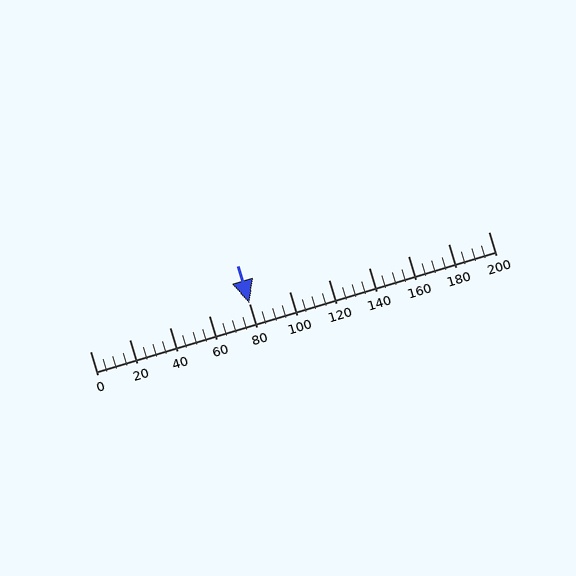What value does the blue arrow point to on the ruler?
The blue arrow points to approximately 80.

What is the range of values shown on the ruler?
The ruler shows values from 0 to 200.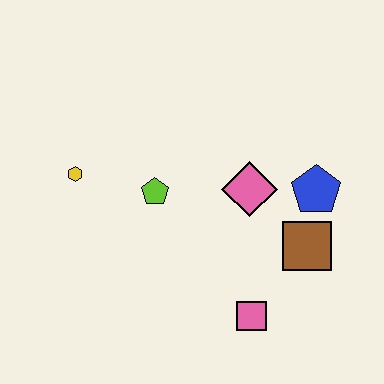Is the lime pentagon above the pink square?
Yes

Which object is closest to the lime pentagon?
The yellow hexagon is closest to the lime pentagon.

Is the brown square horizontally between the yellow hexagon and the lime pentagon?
No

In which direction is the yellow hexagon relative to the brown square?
The yellow hexagon is to the left of the brown square.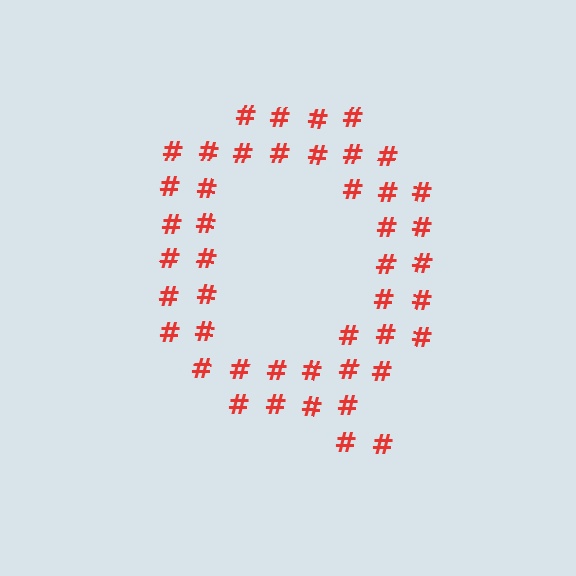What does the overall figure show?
The overall figure shows the letter Q.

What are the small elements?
The small elements are hash symbols.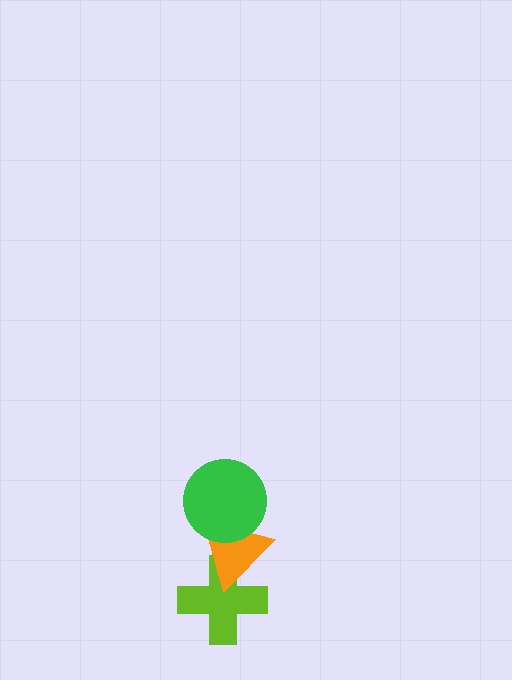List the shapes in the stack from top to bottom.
From top to bottom: the green circle, the orange triangle, the lime cross.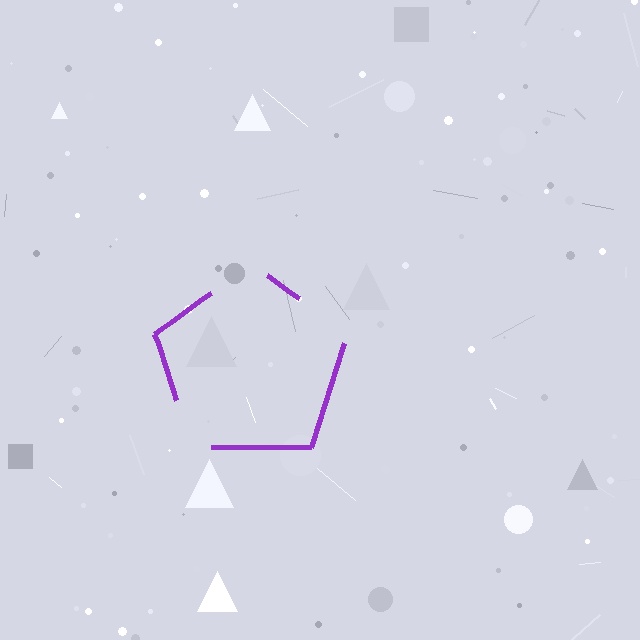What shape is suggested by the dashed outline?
The dashed outline suggests a pentagon.